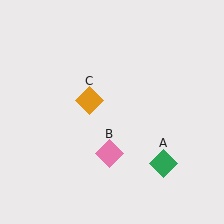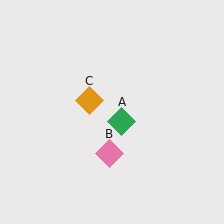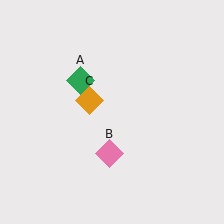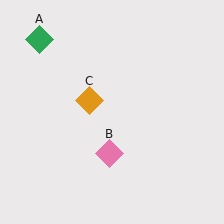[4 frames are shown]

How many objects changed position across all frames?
1 object changed position: green diamond (object A).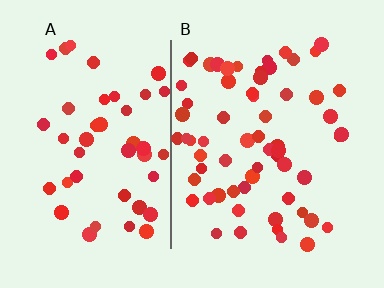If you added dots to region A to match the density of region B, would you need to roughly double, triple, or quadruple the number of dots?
Approximately double.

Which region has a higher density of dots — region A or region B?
B (the right).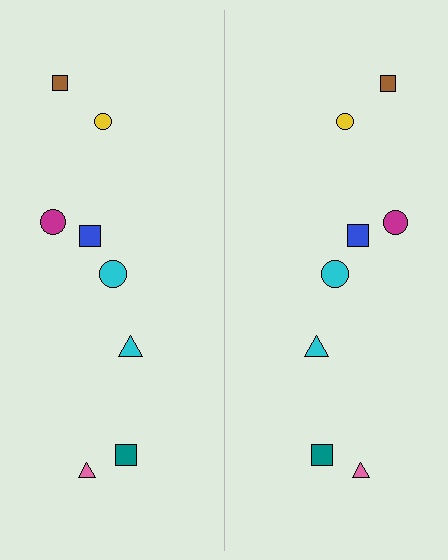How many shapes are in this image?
There are 16 shapes in this image.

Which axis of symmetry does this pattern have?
The pattern has a vertical axis of symmetry running through the center of the image.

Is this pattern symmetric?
Yes, this pattern has bilateral (reflection) symmetry.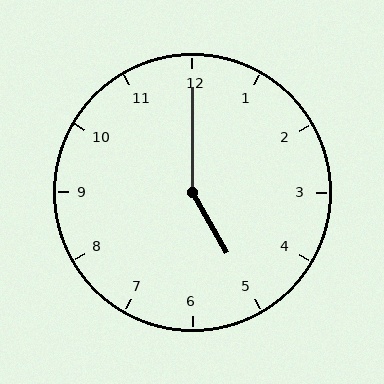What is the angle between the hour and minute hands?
Approximately 150 degrees.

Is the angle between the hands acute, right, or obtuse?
It is obtuse.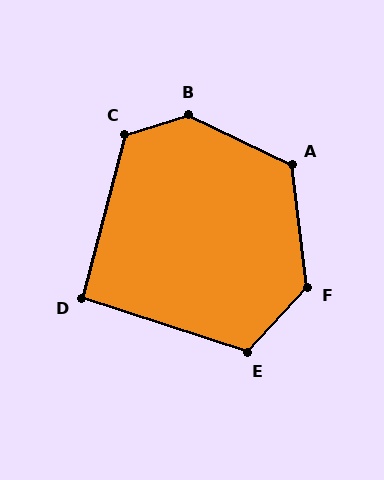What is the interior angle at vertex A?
Approximately 123 degrees (obtuse).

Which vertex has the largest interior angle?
B, at approximately 137 degrees.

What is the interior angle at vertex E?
Approximately 115 degrees (obtuse).